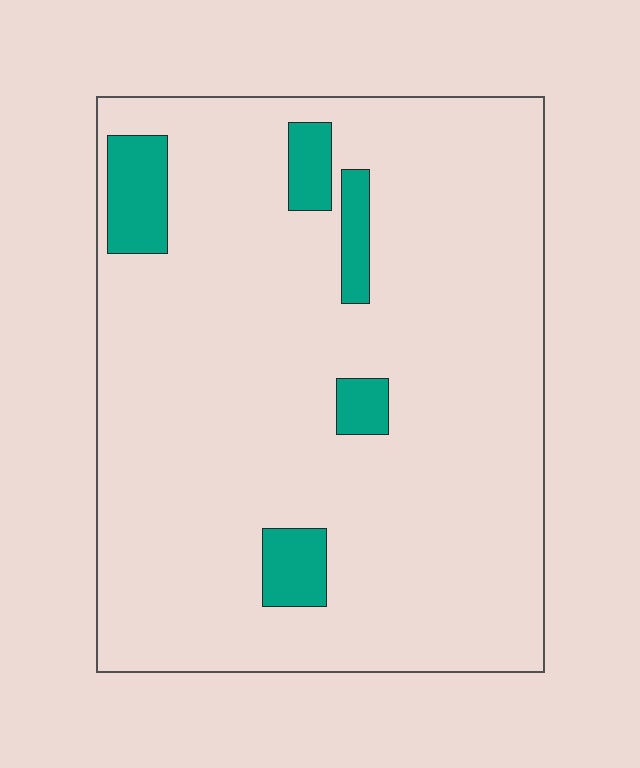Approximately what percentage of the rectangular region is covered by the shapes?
Approximately 10%.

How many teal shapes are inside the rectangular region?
5.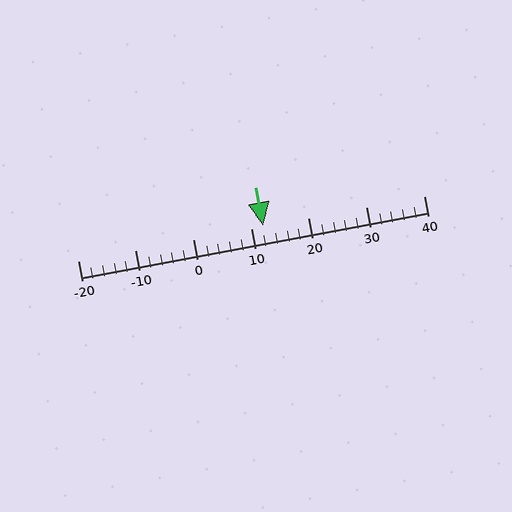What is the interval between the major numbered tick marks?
The major tick marks are spaced 10 units apart.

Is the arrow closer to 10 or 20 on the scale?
The arrow is closer to 10.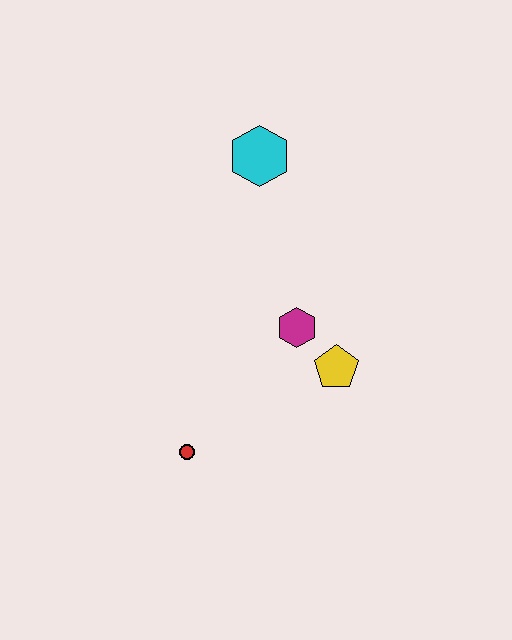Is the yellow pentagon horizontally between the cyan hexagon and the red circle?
No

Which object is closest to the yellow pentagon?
The magenta hexagon is closest to the yellow pentagon.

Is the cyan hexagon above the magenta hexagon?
Yes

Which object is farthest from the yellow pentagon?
The cyan hexagon is farthest from the yellow pentagon.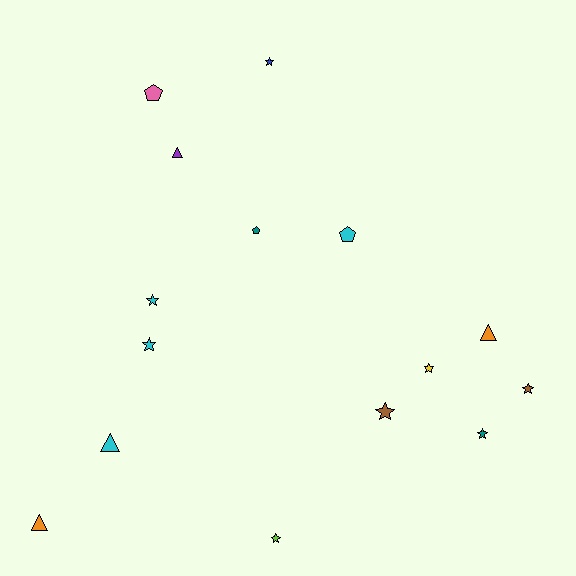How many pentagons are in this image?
There are 3 pentagons.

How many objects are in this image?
There are 15 objects.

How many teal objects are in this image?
There are 2 teal objects.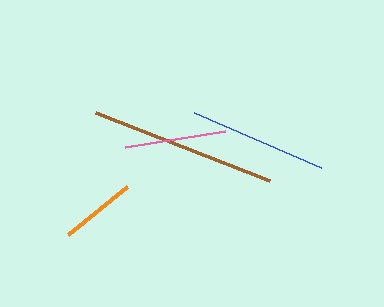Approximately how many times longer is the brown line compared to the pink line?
The brown line is approximately 1.9 times the length of the pink line.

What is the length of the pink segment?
The pink segment is approximately 101 pixels long.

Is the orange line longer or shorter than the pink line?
The pink line is longer than the orange line.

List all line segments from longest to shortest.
From longest to shortest: brown, blue, pink, orange.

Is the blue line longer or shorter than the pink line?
The blue line is longer than the pink line.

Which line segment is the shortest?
The orange line is the shortest at approximately 76 pixels.